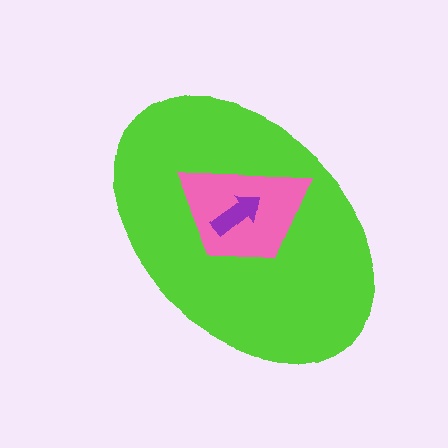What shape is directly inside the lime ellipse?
The pink trapezoid.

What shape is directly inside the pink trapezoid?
The purple arrow.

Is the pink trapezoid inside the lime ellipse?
Yes.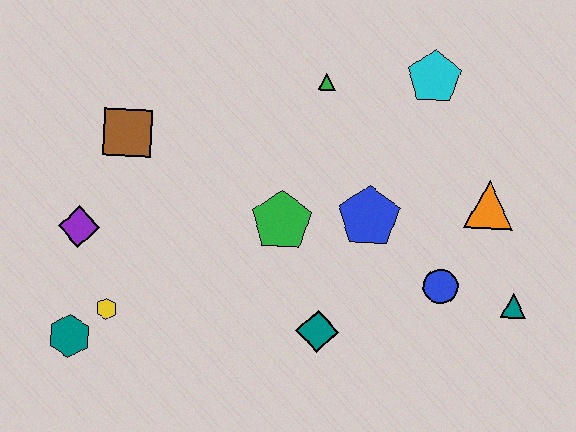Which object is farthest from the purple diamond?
The teal triangle is farthest from the purple diamond.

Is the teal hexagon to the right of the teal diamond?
No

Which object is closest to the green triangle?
The cyan pentagon is closest to the green triangle.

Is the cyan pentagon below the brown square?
No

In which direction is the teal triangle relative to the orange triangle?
The teal triangle is below the orange triangle.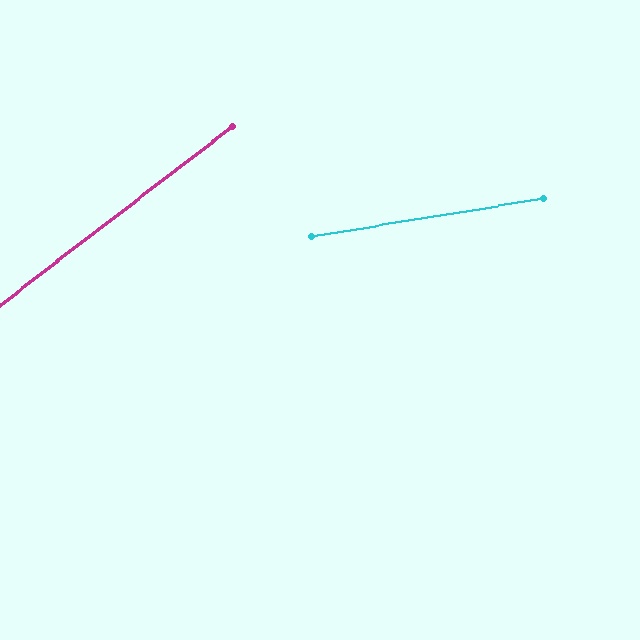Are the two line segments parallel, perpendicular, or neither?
Neither parallel nor perpendicular — they differ by about 28°.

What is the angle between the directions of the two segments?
Approximately 28 degrees.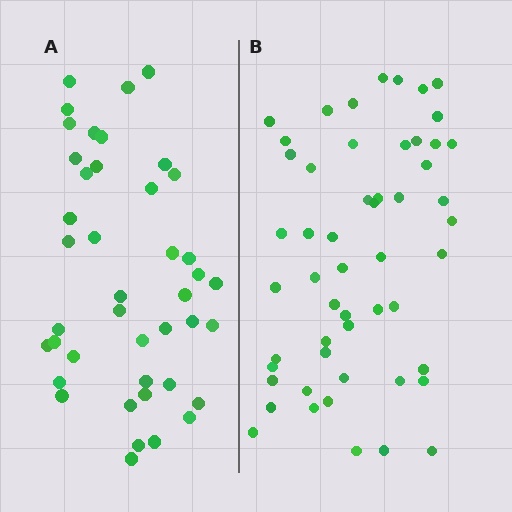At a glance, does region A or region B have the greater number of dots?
Region B (the right region) has more dots.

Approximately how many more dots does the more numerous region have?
Region B has roughly 12 or so more dots than region A.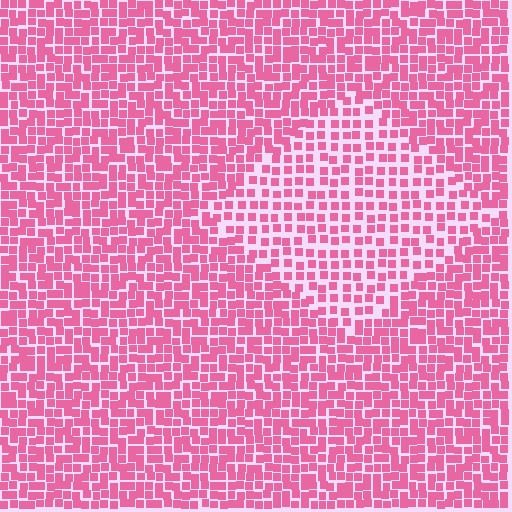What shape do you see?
I see a diamond.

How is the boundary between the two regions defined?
The boundary is defined by a change in element density (approximately 1.7x ratio). All elements are the same color, size, and shape.